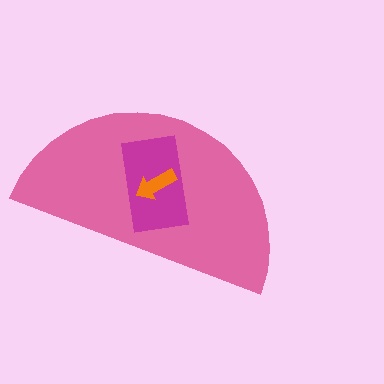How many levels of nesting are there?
3.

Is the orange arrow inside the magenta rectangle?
Yes.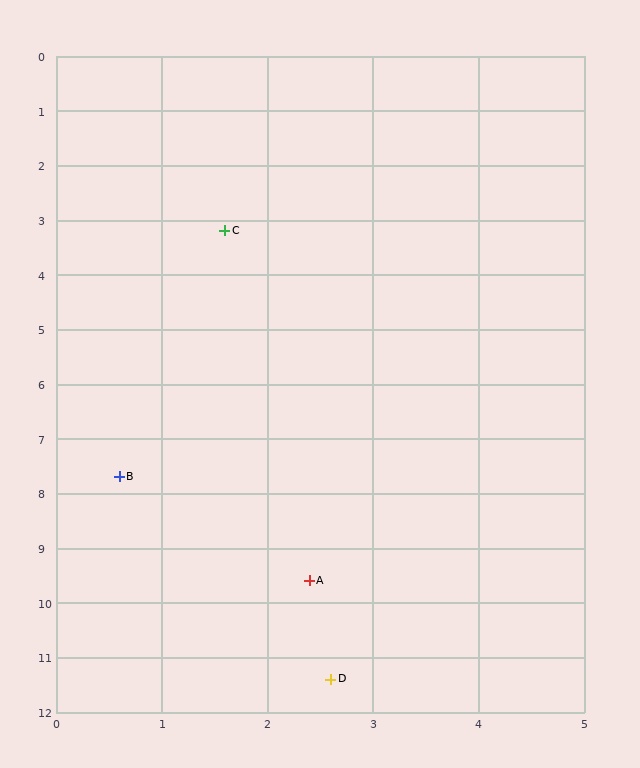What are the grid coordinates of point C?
Point C is at approximately (1.6, 3.2).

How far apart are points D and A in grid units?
Points D and A are about 1.8 grid units apart.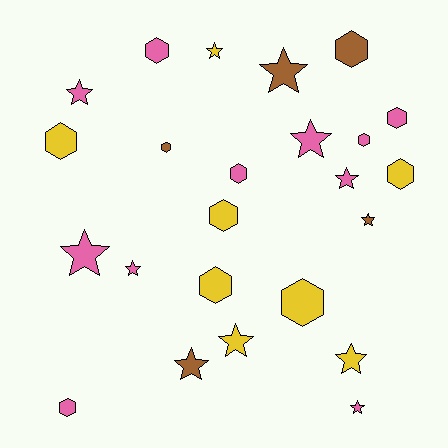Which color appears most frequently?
Pink, with 11 objects.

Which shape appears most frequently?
Star, with 12 objects.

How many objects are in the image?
There are 24 objects.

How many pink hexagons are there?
There are 5 pink hexagons.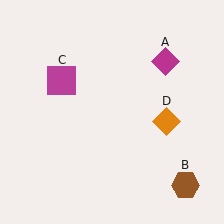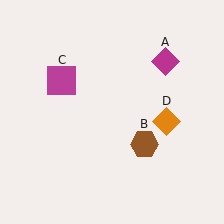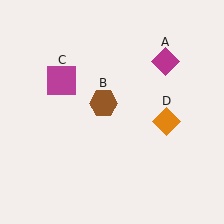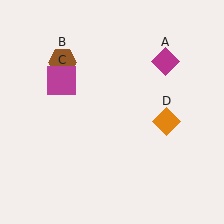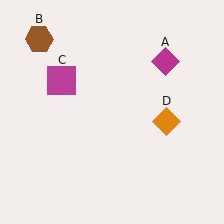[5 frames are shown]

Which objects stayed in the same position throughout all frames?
Magenta diamond (object A) and magenta square (object C) and orange diamond (object D) remained stationary.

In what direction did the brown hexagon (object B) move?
The brown hexagon (object B) moved up and to the left.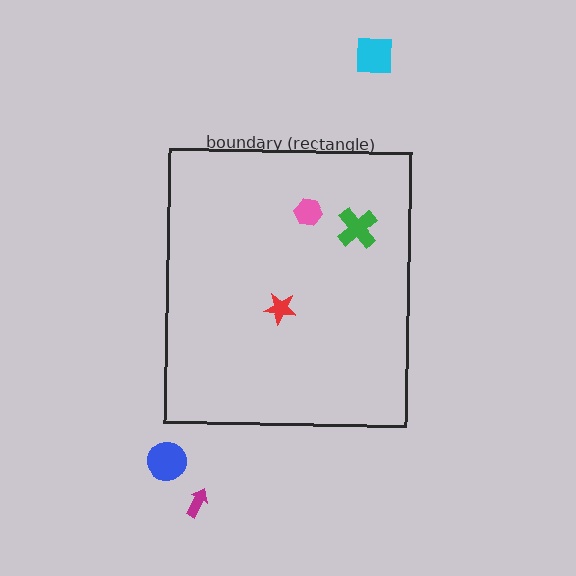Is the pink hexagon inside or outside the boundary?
Inside.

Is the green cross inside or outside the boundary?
Inside.